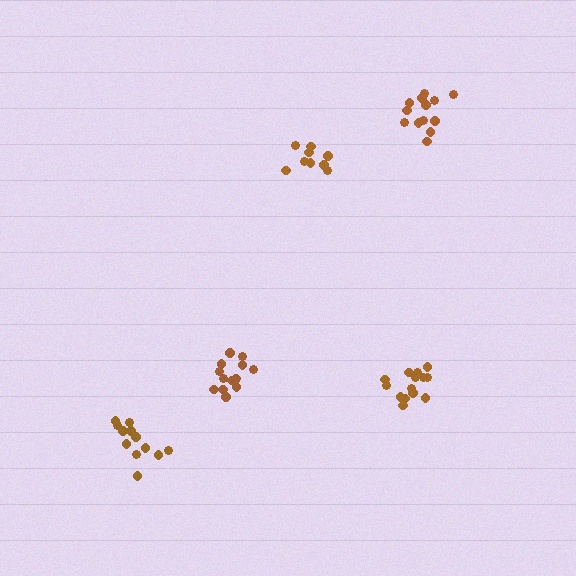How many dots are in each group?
Group 1: 13 dots, Group 2: 12 dots, Group 3: 14 dots, Group 4: 14 dots, Group 5: 9 dots (62 total).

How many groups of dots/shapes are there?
There are 5 groups.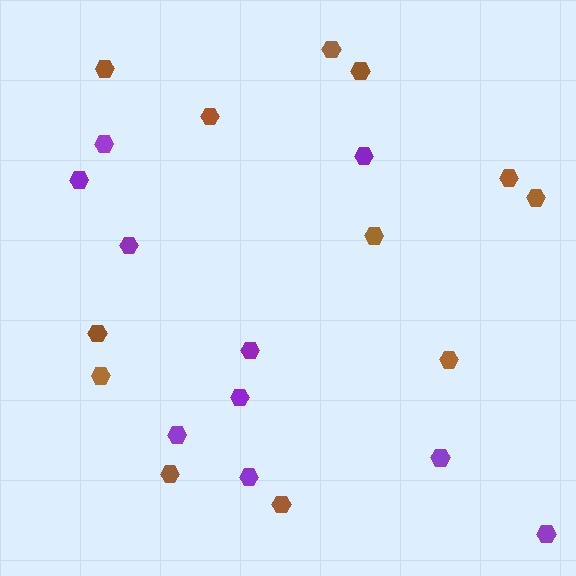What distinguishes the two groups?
There are 2 groups: one group of purple hexagons (10) and one group of brown hexagons (12).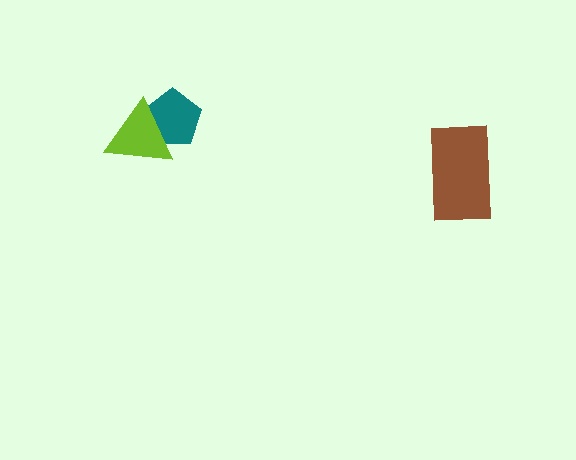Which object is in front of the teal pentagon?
The lime triangle is in front of the teal pentagon.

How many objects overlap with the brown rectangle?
0 objects overlap with the brown rectangle.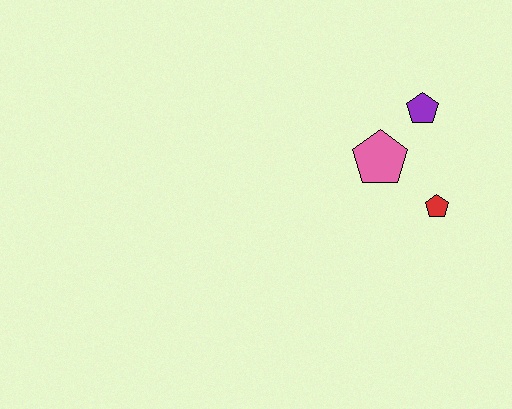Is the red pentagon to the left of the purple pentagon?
No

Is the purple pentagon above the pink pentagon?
Yes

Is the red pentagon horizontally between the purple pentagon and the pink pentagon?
No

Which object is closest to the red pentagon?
The pink pentagon is closest to the red pentagon.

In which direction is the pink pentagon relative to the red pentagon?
The pink pentagon is to the left of the red pentagon.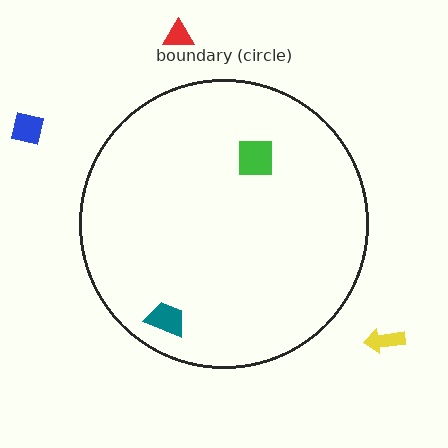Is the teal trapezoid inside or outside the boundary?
Inside.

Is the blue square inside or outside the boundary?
Outside.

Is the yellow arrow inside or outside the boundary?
Outside.